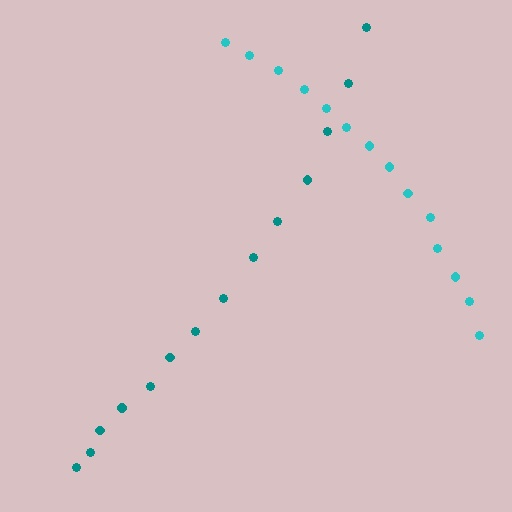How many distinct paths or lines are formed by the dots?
There are 2 distinct paths.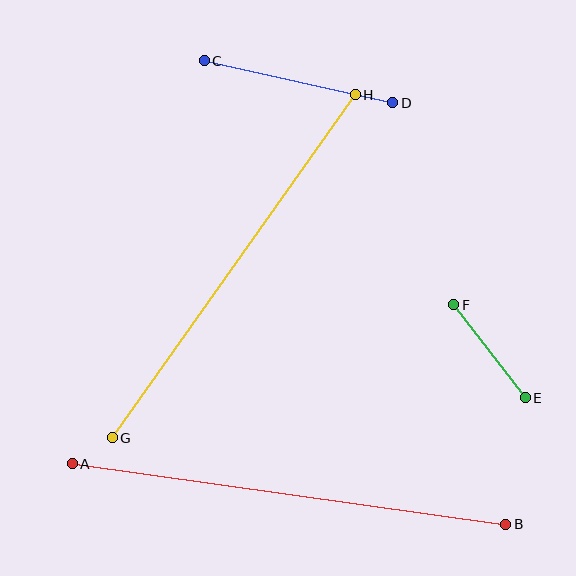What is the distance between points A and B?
The distance is approximately 437 pixels.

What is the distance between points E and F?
The distance is approximately 117 pixels.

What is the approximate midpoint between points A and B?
The midpoint is at approximately (289, 494) pixels.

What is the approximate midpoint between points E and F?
The midpoint is at approximately (490, 351) pixels.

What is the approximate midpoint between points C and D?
The midpoint is at approximately (298, 82) pixels.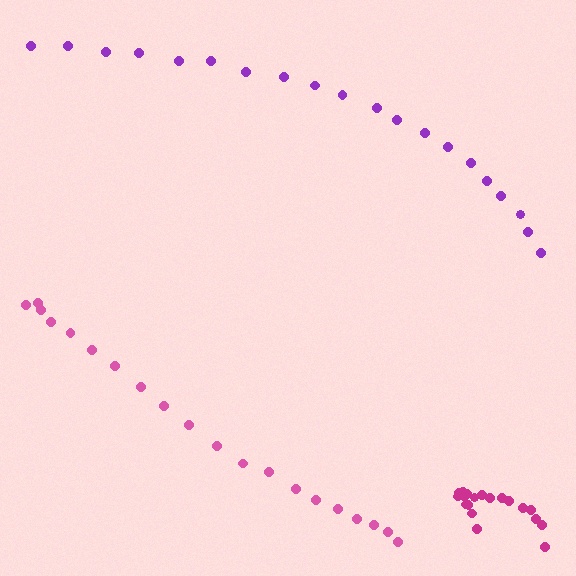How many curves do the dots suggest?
There are 3 distinct paths.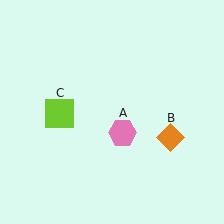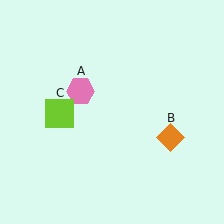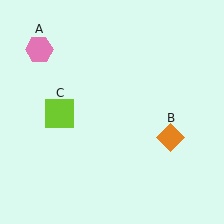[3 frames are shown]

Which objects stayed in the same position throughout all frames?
Orange diamond (object B) and lime square (object C) remained stationary.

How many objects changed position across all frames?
1 object changed position: pink hexagon (object A).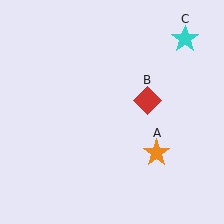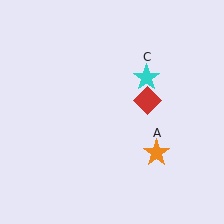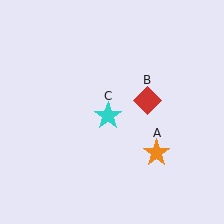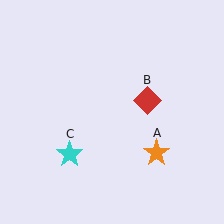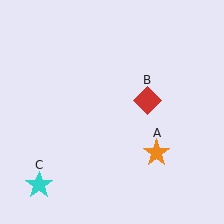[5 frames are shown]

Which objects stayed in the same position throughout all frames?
Orange star (object A) and red diamond (object B) remained stationary.